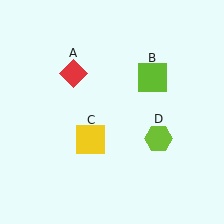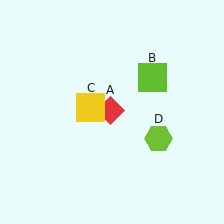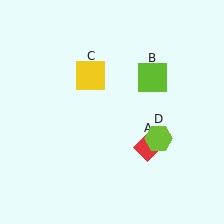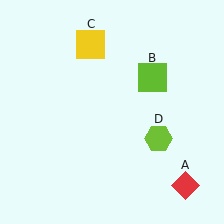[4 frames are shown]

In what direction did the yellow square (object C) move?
The yellow square (object C) moved up.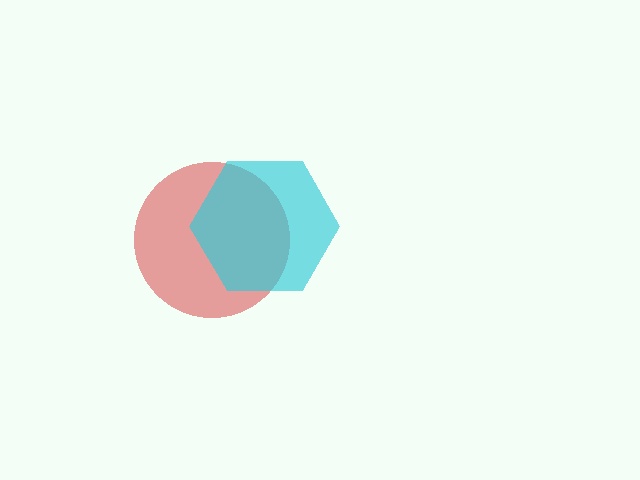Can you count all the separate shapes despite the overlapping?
Yes, there are 2 separate shapes.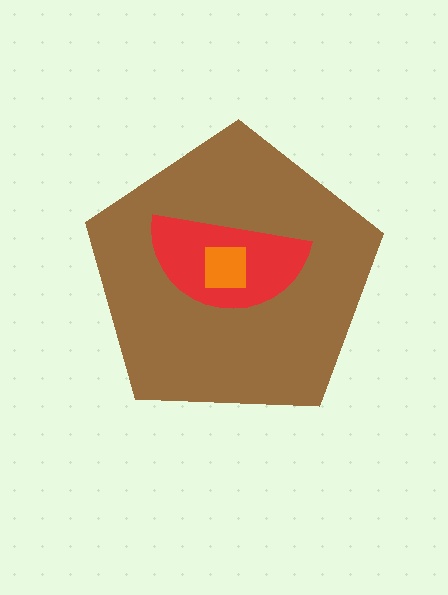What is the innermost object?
The orange square.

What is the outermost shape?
The brown pentagon.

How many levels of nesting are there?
3.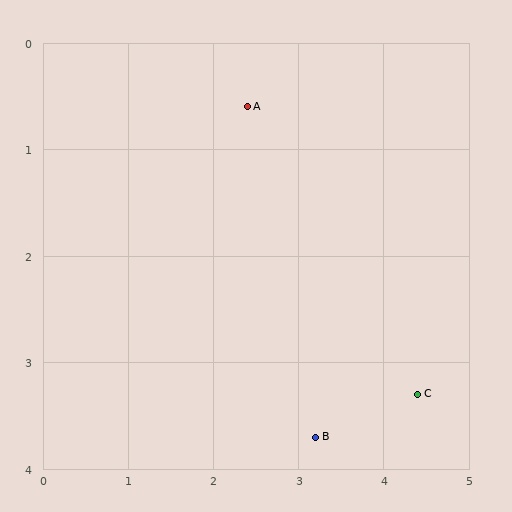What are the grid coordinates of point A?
Point A is at approximately (2.4, 0.6).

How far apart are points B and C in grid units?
Points B and C are about 1.3 grid units apart.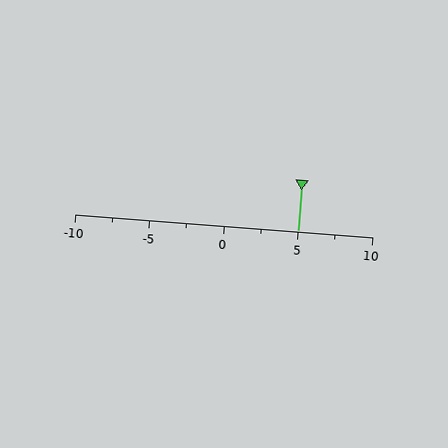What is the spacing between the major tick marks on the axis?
The major ticks are spaced 5 apart.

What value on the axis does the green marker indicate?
The marker indicates approximately 5.